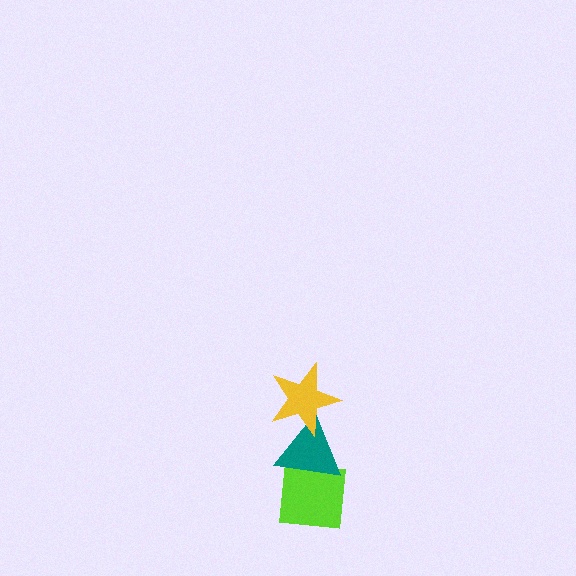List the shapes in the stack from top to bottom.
From top to bottom: the yellow star, the teal triangle, the lime square.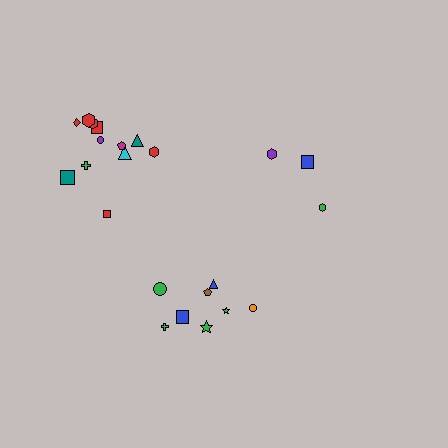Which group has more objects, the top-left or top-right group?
The top-left group.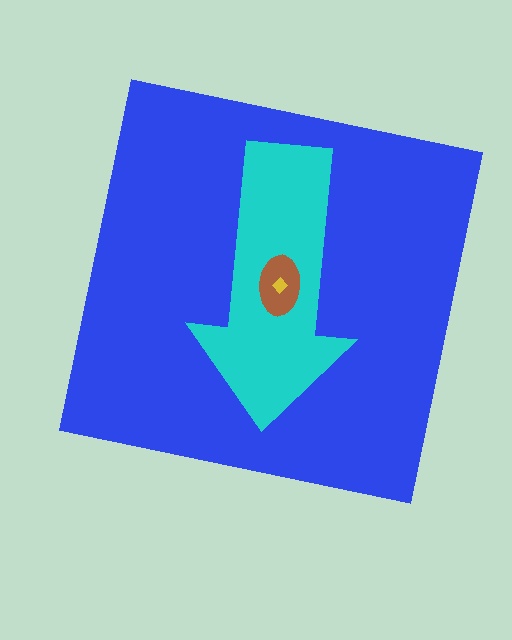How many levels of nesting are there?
4.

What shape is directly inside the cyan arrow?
The brown ellipse.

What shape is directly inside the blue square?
The cyan arrow.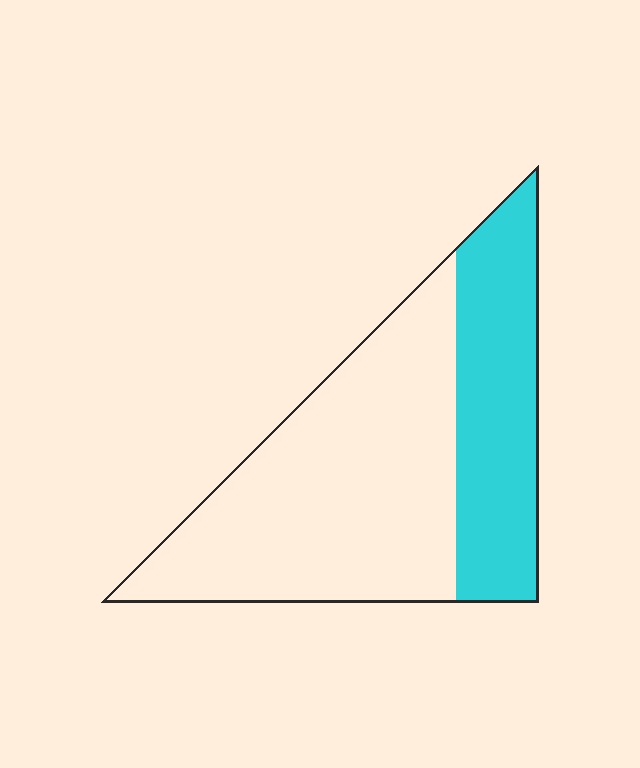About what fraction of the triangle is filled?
About one third (1/3).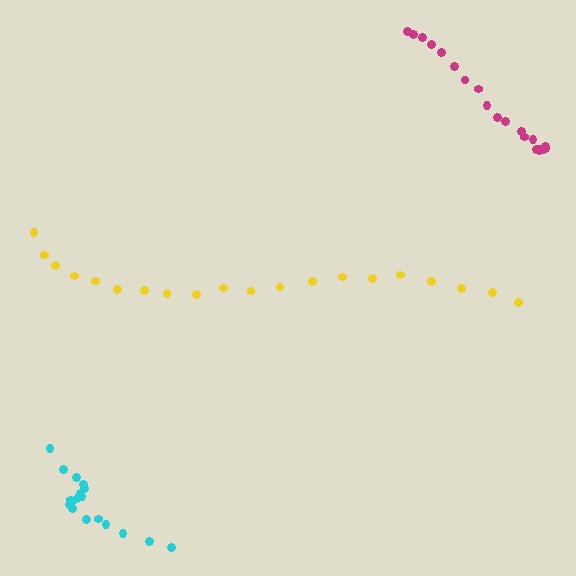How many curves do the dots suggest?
There are 3 distinct paths.